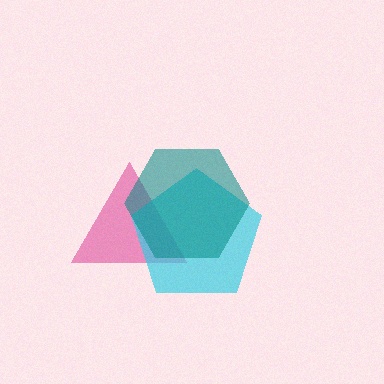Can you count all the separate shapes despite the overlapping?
Yes, there are 3 separate shapes.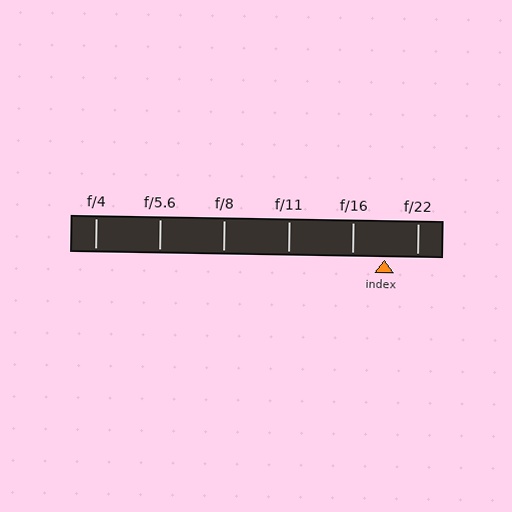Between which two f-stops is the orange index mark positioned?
The index mark is between f/16 and f/22.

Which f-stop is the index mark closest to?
The index mark is closest to f/16.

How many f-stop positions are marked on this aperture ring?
There are 6 f-stop positions marked.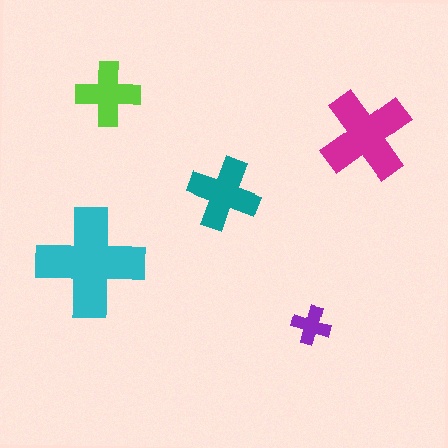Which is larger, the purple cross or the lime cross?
The lime one.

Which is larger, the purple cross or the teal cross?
The teal one.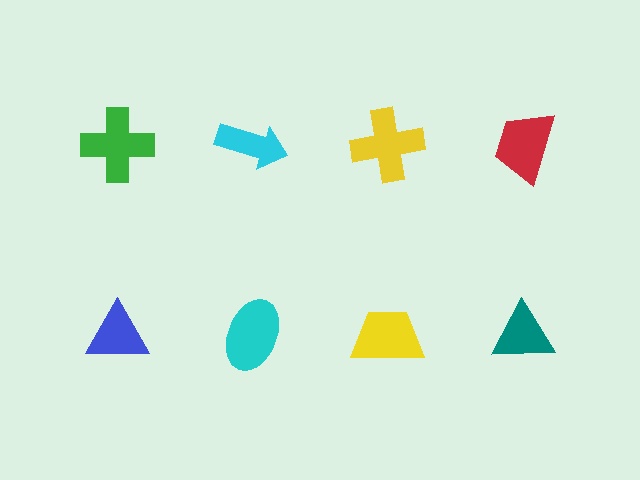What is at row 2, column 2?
A cyan ellipse.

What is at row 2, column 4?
A teal triangle.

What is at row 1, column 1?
A green cross.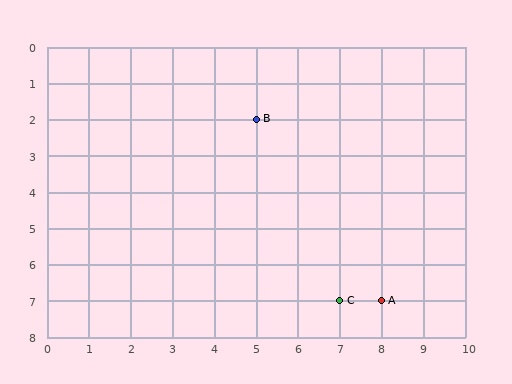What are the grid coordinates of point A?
Point A is at grid coordinates (8, 7).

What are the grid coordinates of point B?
Point B is at grid coordinates (5, 2).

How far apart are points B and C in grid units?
Points B and C are 2 columns and 5 rows apart (about 5.4 grid units diagonally).